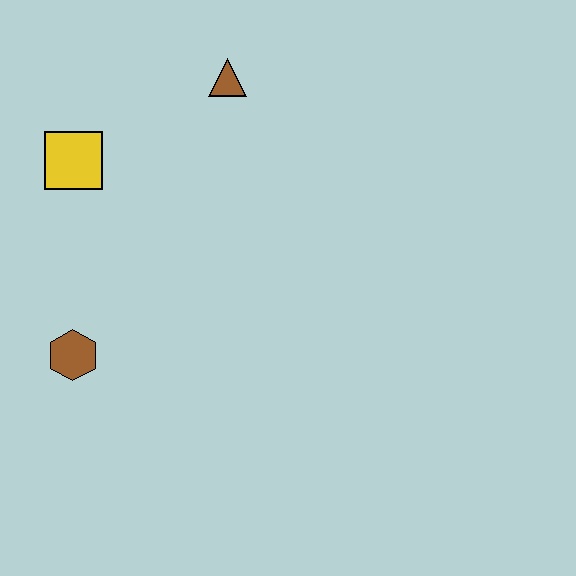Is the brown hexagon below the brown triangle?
Yes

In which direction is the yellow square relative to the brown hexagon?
The yellow square is above the brown hexagon.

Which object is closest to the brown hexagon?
The yellow square is closest to the brown hexagon.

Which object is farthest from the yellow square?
The brown hexagon is farthest from the yellow square.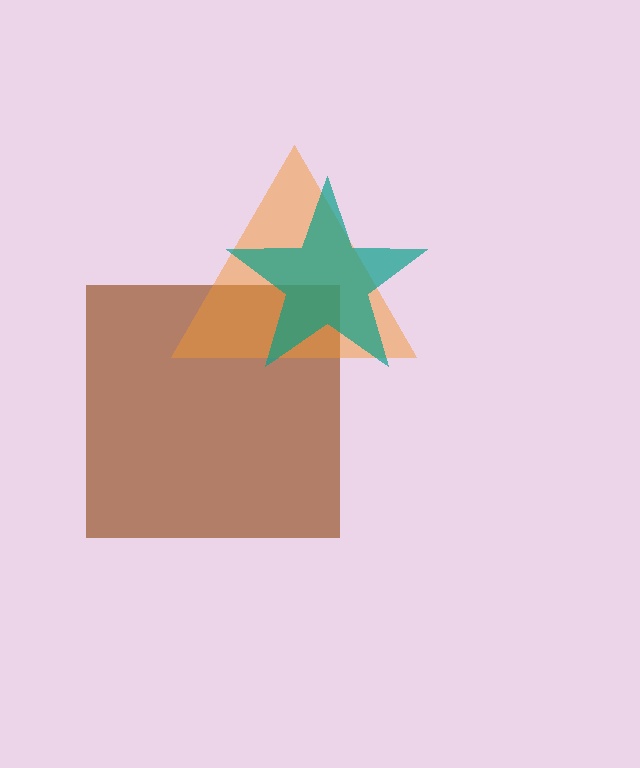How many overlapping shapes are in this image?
There are 3 overlapping shapes in the image.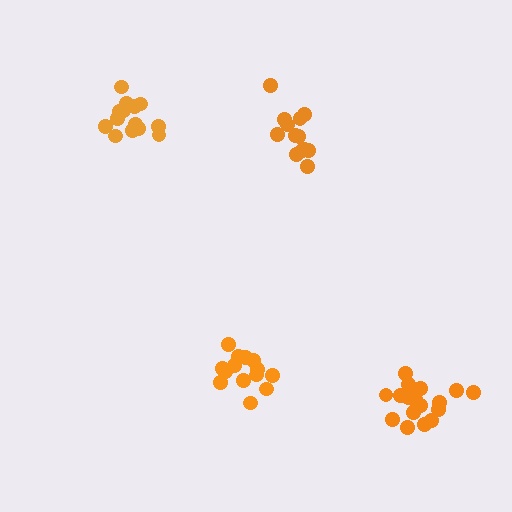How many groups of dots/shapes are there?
There are 4 groups.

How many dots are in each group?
Group 1: 13 dots, Group 2: 14 dots, Group 3: 18 dots, Group 4: 14 dots (59 total).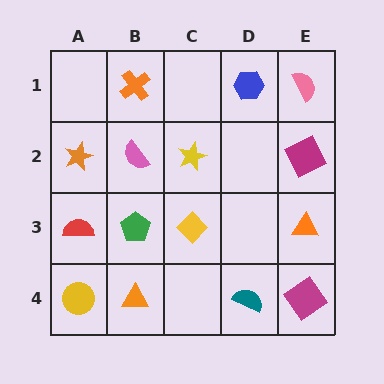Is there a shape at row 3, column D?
No, that cell is empty.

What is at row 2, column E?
A magenta square.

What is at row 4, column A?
A yellow circle.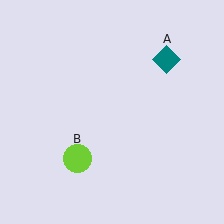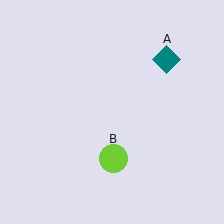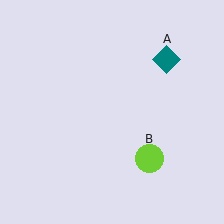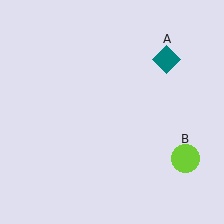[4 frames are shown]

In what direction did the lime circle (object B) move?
The lime circle (object B) moved right.